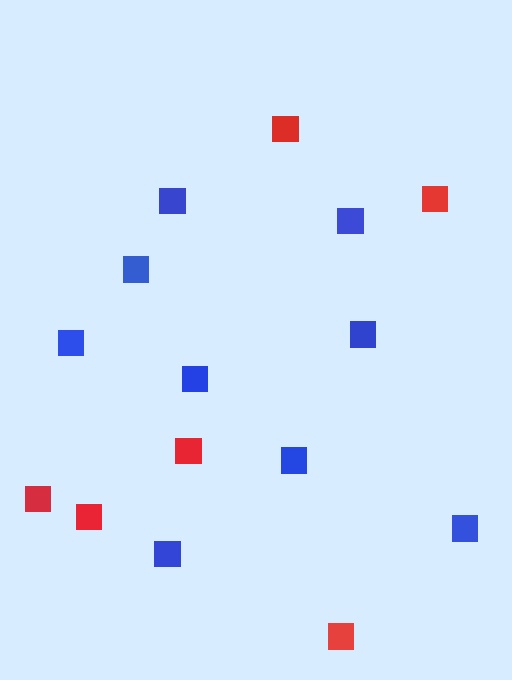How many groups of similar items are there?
There are 2 groups: one group of blue squares (9) and one group of red squares (6).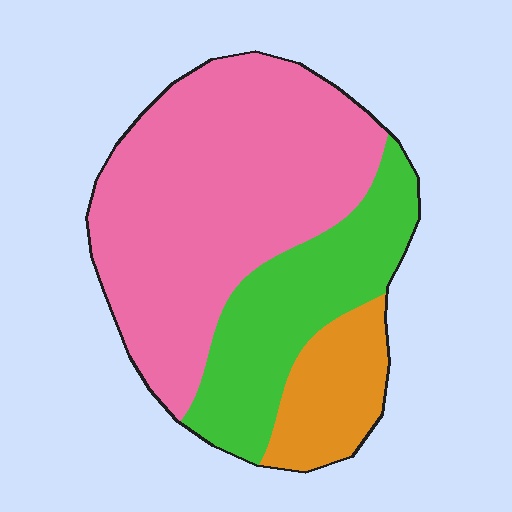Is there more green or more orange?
Green.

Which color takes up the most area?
Pink, at roughly 60%.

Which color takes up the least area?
Orange, at roughly 15%.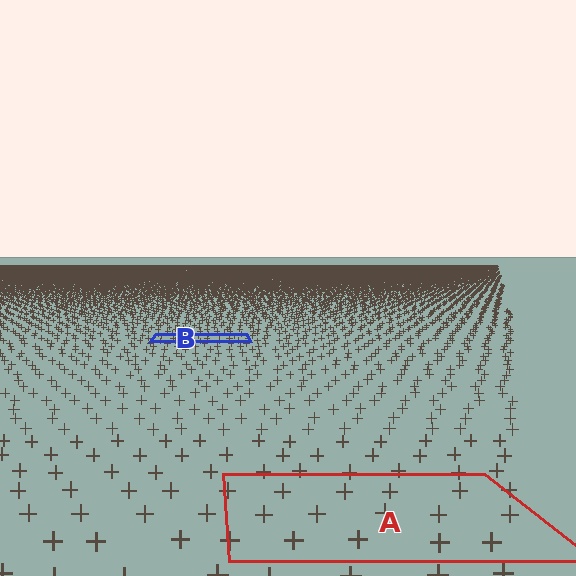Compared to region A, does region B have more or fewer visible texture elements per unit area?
Region B has more texture elements per unit area — they are packed more densely because it is farther away.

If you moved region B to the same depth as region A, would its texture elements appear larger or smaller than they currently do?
They would appear larger. At a closer depth, the same texture elements are projected at a bigger on-screen size.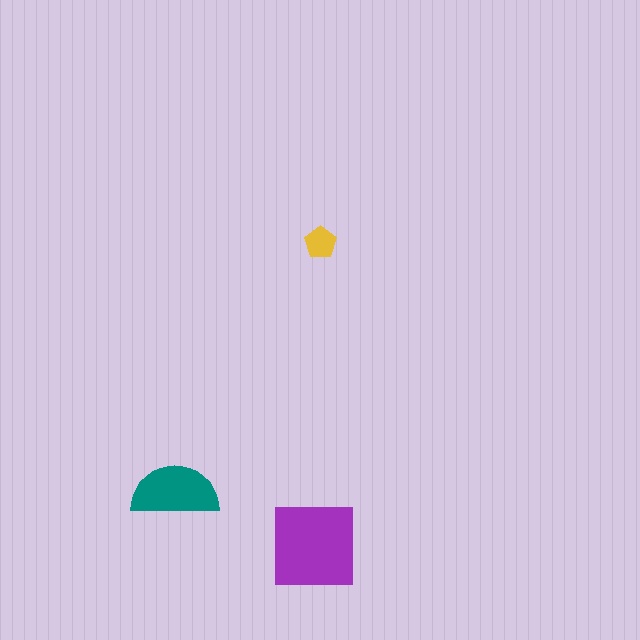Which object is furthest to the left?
The teal semicircle is leftmost.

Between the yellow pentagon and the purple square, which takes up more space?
The purple square.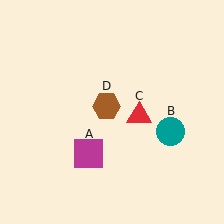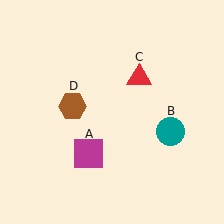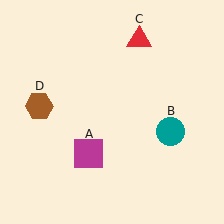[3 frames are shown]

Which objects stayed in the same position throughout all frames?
Magenta square (object A) and teal circle (object B) remained stationary.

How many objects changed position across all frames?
2 objects changed position: red triangle (object C), brown hexagon (object D).